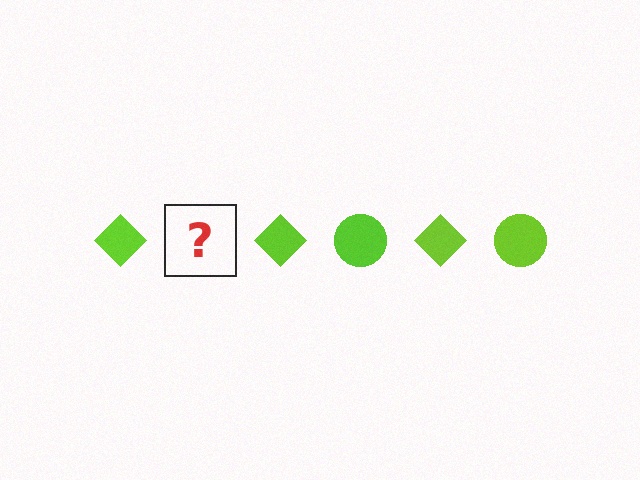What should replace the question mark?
The question mark should be replaced with a lime circle.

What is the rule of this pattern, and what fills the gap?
The rule is that the pattern cycles through diamond, circle shapes in lime. The gap should be filled with a lime circle.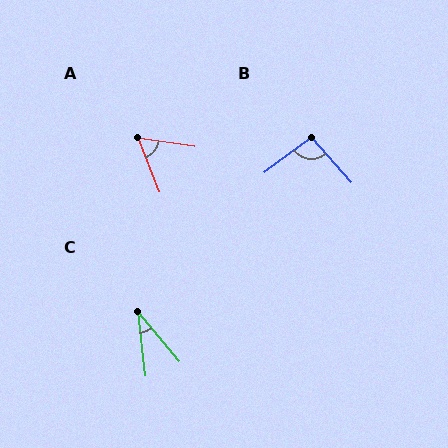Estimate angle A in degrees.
Approximately 60 degrees.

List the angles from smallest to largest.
C (33°), A (60°), B (95°).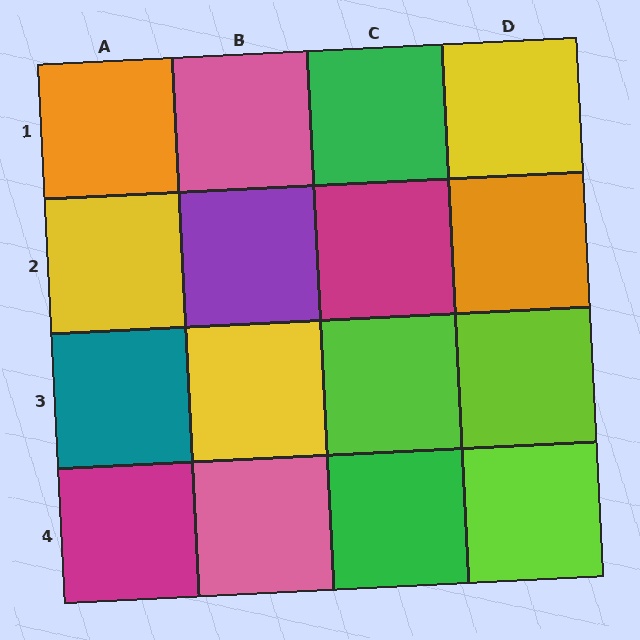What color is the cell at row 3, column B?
Yellow.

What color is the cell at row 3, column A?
Teal.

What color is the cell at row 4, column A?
Magenta.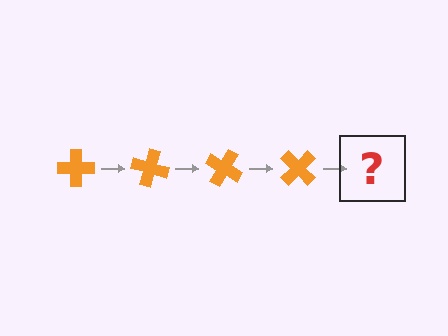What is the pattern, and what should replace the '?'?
The pattern is that the cross rotates 15 degrees each step. The '?' should be an orange cross rotated 60 degrees.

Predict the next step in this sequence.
The next step is an orange cross rotated 60 degrees.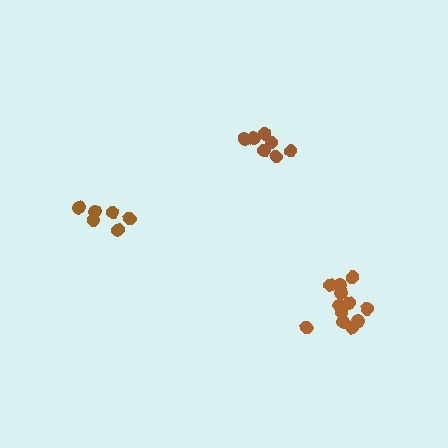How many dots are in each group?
Group 1: 12 dots, Group 2: 6 dots, Group 3: 7 dots (25 total).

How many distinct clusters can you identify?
There are 3 distinct clusters.